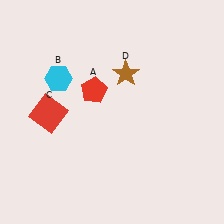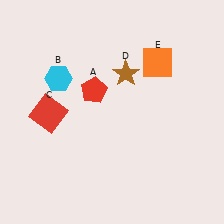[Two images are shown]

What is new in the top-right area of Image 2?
An orange square (E) was added in the top-right area of Image 2.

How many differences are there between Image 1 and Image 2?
There is 1 difference between the two images.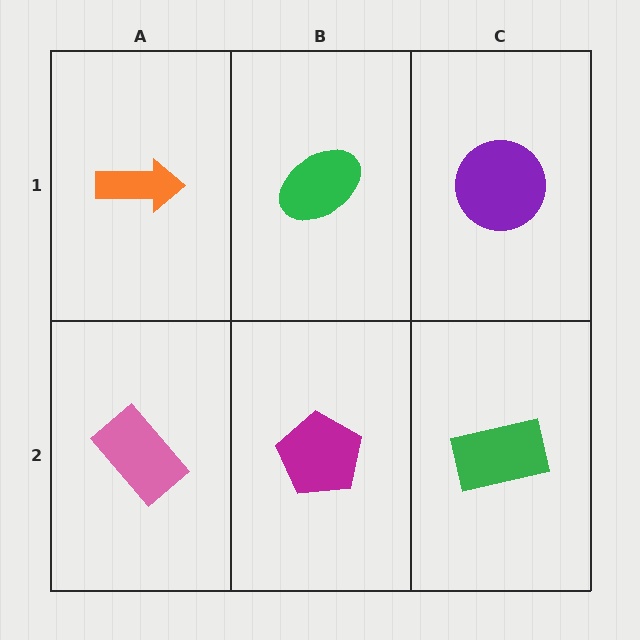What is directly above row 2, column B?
A green ellipse.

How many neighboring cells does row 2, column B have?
3.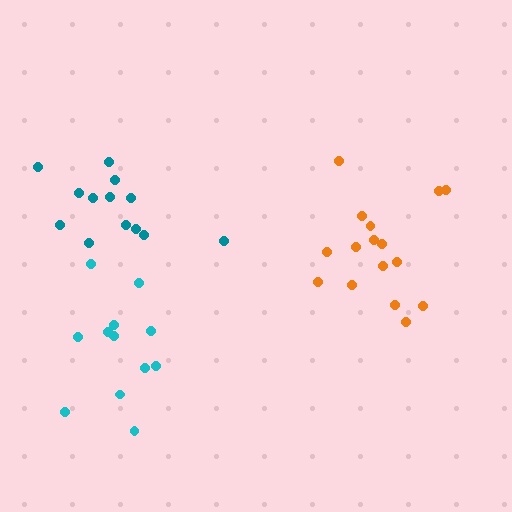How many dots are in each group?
Group 1: 16 dots, Group 2: 13 dots, Group 3: 12 dots (41 total).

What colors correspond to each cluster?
The clusters are colored: orange, teal, cyan.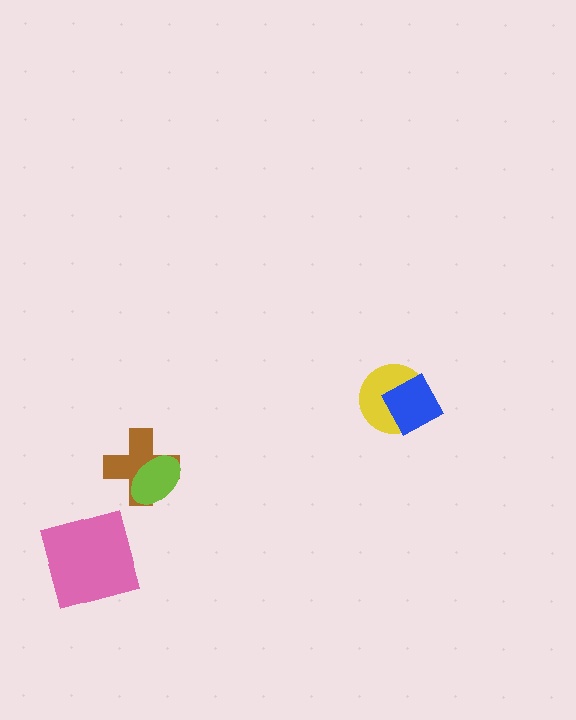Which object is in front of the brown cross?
The lime ellipse is in front of the brown cross.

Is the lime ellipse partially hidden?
No, no other shape covers it.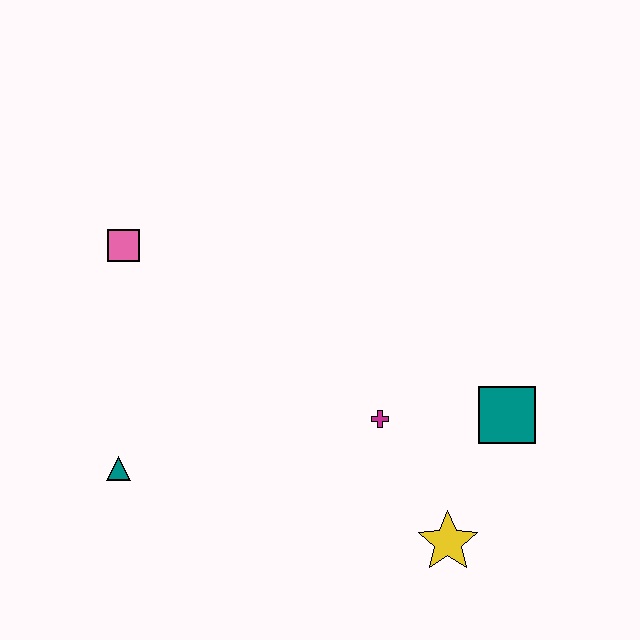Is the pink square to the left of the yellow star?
Yes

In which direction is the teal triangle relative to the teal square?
The teal triangle is to the left of the teal square.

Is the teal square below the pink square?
Yes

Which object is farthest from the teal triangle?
The teal square is farthest from the teal triangle.